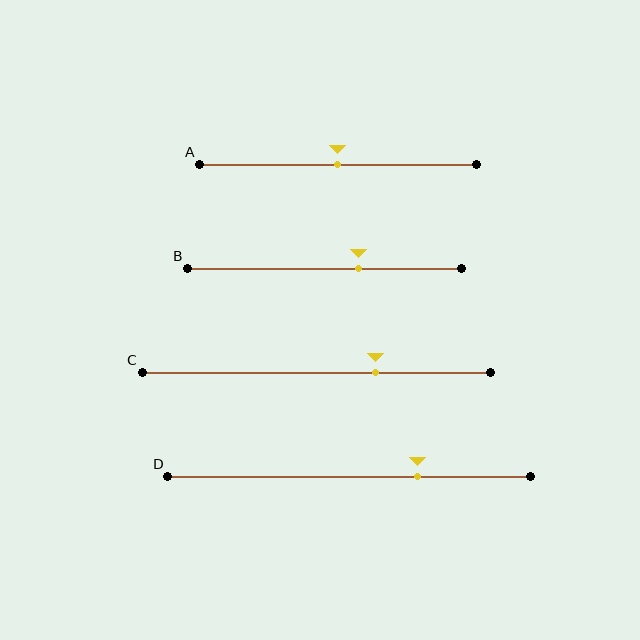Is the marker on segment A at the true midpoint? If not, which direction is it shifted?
Yes, the marker on segment A is at the true midpoint.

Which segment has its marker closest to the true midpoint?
Segment A has its marker closest to the true midpoint.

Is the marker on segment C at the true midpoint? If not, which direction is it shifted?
No, the marker on segment C is shifted to the right by about 17% of the segment length.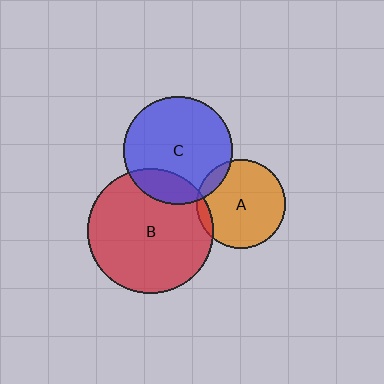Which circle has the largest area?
Circle B (red).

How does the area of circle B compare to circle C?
Approximately 1.3 times.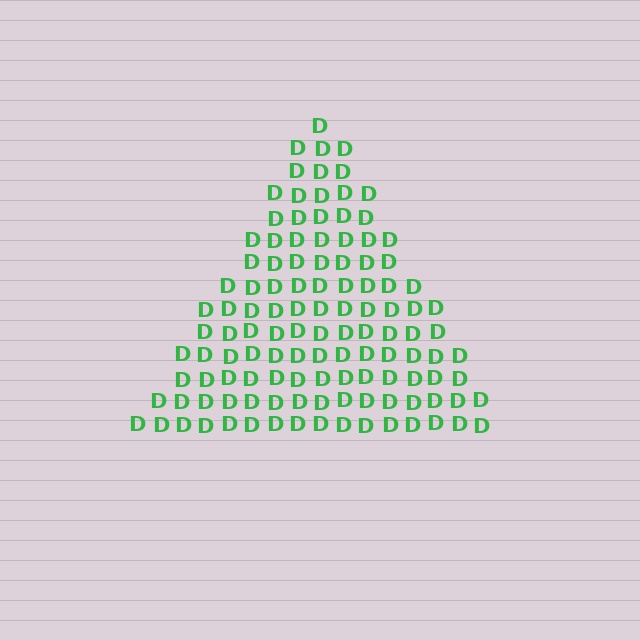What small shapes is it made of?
It is made of small letter D's.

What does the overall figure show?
The overall figure shows a triangle.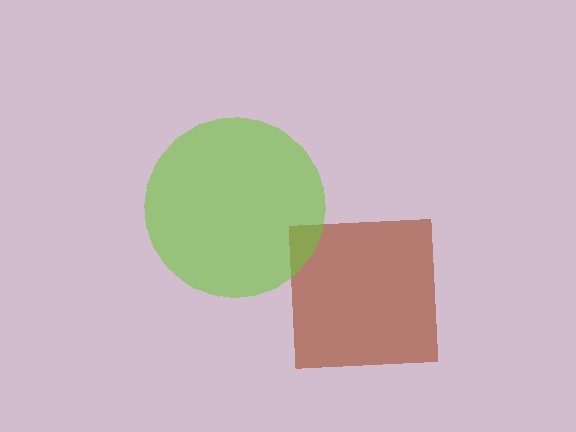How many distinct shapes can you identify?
There are 2 distinct shapes: a brown square, a lime circle.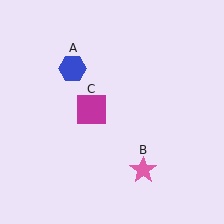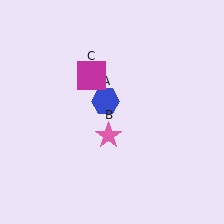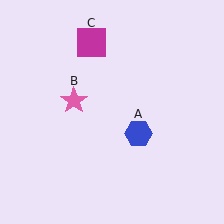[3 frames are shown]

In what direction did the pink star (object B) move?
The pink star (object B) moved up and to the left.